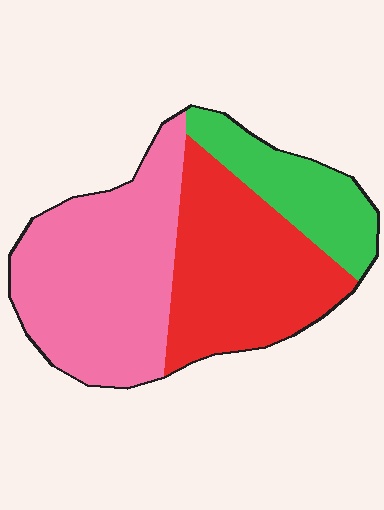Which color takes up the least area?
Green, at roughly 20%.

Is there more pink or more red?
Pink.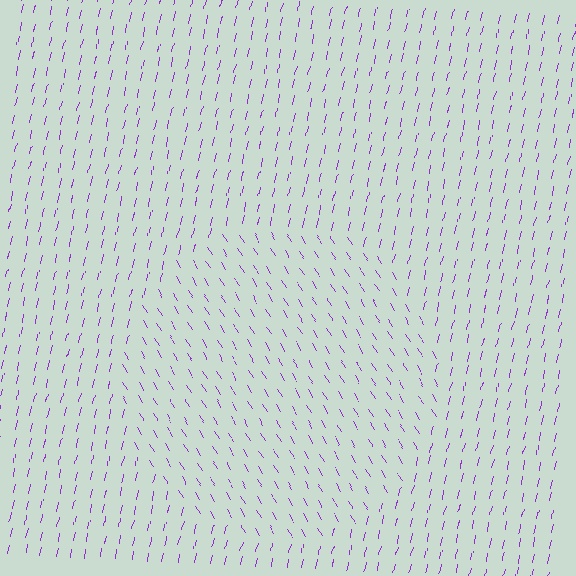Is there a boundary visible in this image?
Yes, there is a texture boundary formed by a change in line orientation.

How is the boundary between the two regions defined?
The boundary is defined purely by a change in line orientation (approximately 45 degrees difference). All lines are the same color and thickness.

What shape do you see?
I see a circle.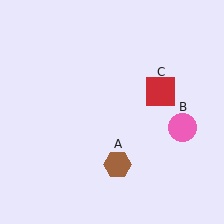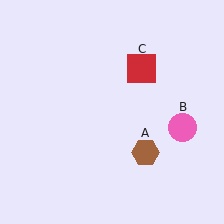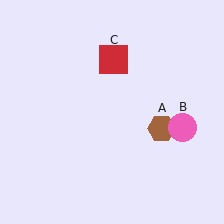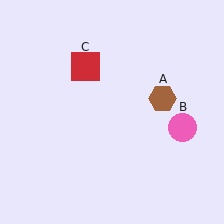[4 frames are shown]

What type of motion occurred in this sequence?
The brown hexagon (object A), red square (object C) rotated counterclockwise around the center of the scene.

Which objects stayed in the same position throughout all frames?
Pink circle (object B) remained stationary.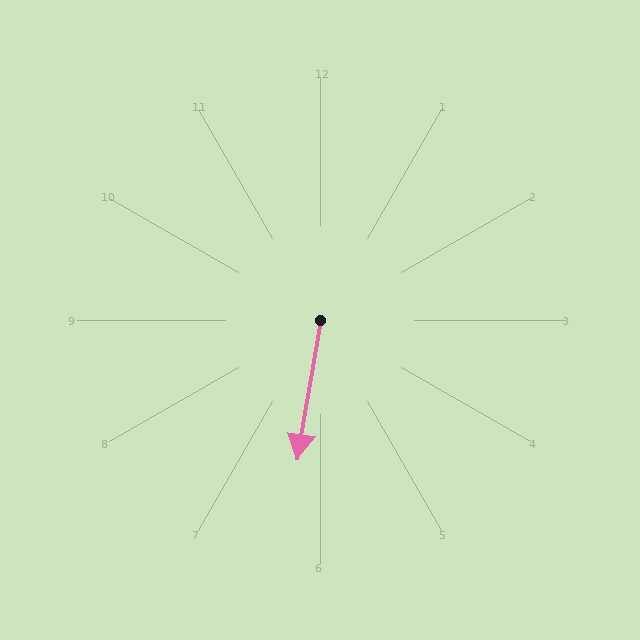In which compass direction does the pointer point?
South.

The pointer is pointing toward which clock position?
Roughly 6 o'clock.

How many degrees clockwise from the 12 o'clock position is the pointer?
Approximately 189 degrees.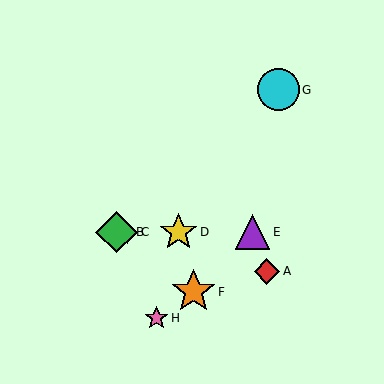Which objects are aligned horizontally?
Objects B, C, D, E are aligned horizontally.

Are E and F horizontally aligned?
No, E is at y≈232 and F is at y≈292.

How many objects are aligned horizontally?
4 objects (B, C, D, E) are aligned horizontally.